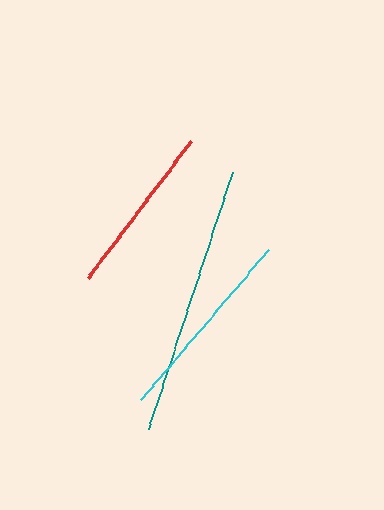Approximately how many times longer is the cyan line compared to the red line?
The cyan line is approximately 1.2 times the length of the red line.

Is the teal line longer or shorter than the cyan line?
The teal line is longer than the cyan line.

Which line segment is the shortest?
The red line is the shortest at approximately 172 pixels.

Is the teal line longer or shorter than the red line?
The teal line is longer than the red line.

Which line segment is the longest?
The teal line is the longest at approximately 271 pixels.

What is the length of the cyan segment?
The cyan segment is approximately 198 pixels long.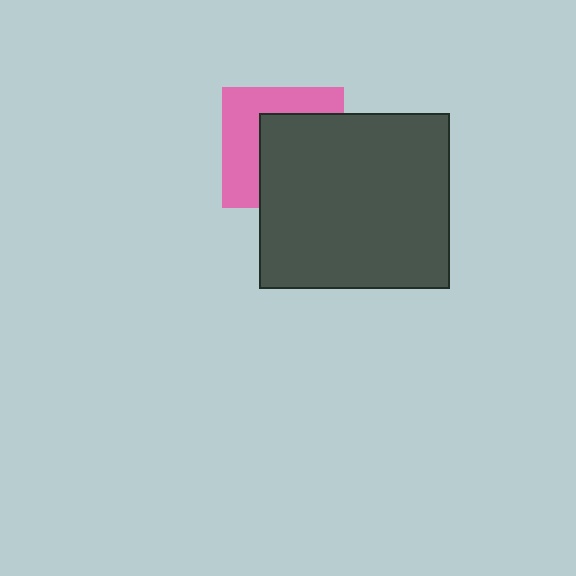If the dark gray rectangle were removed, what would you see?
You would see the complete pink square.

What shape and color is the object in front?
The object in front is a dark gray rectangle.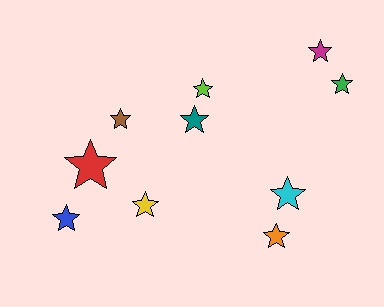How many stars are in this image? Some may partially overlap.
There are 10 stars.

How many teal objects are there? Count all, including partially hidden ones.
There is 1 teal object.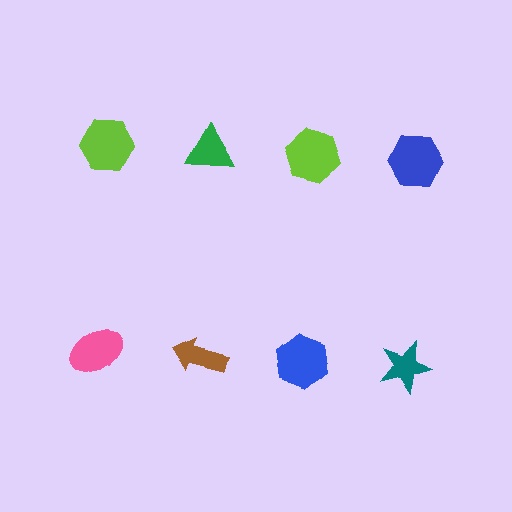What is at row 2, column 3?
A blue hexagon.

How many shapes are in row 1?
4 shapes.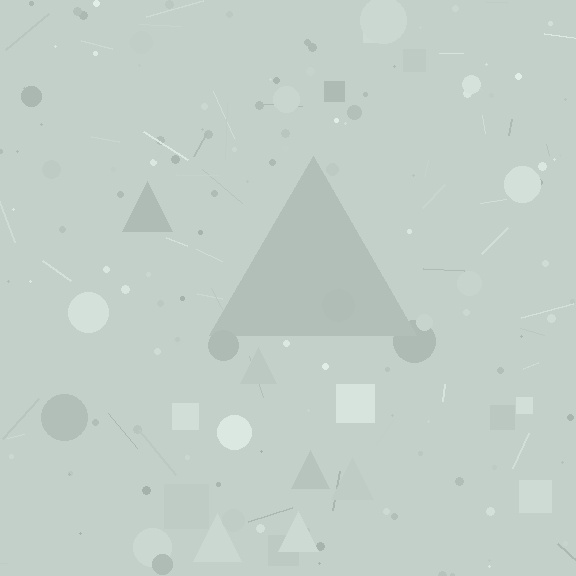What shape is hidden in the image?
A triangle is hidden in the image.